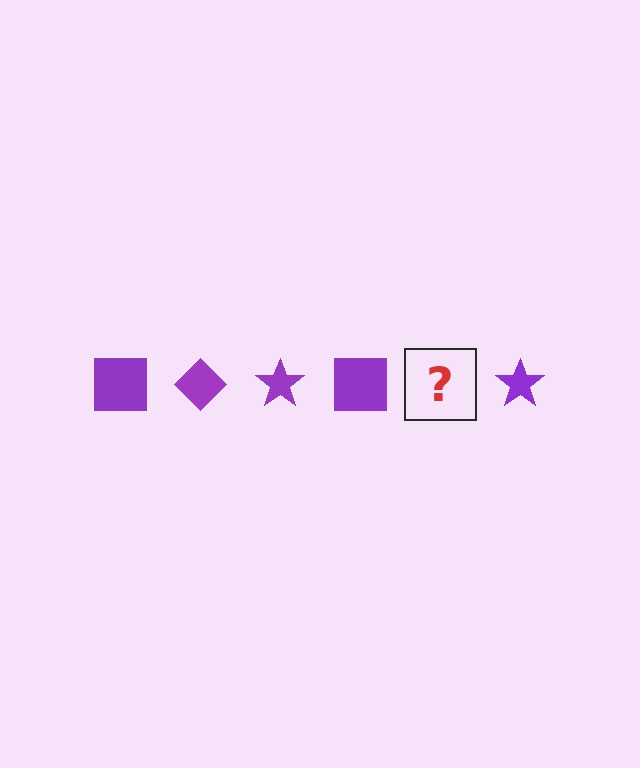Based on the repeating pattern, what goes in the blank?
The blank should be a purple diamond.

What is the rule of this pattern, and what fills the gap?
The rule is that the pattern cycles through square, diamond, star shapes in purple. The gap should be filled with a purple diamond.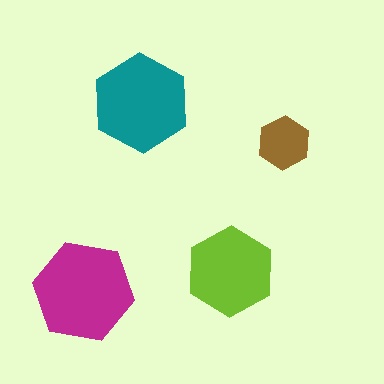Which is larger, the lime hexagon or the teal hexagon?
The teal one.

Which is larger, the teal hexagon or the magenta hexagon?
The magenta one.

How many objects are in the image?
There are 4 objects in the image.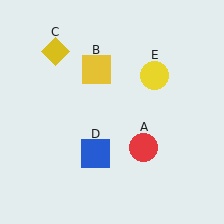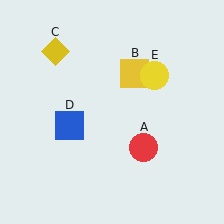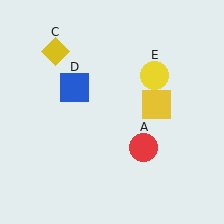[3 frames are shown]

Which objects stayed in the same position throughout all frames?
Red circle (object A) and yellow diamond (object C) and yellow circle (object E) remained stationary.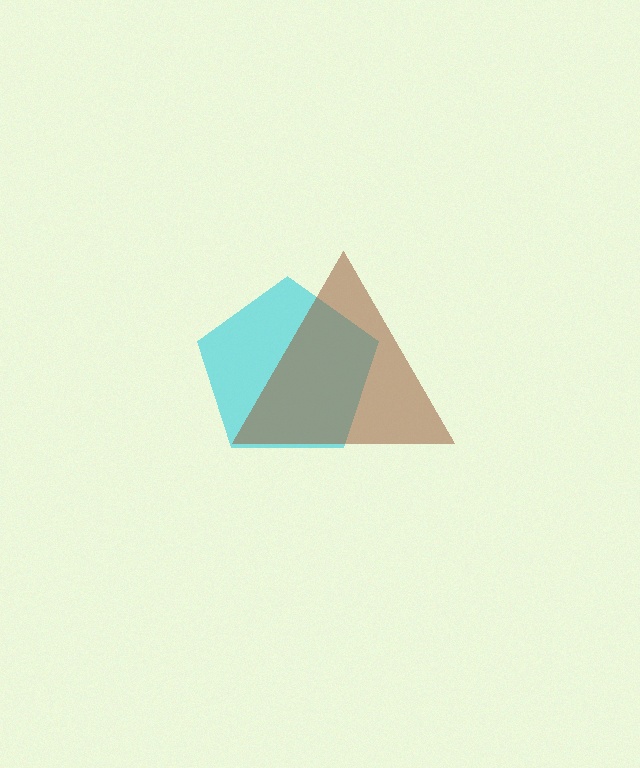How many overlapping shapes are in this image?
There are 2 overlapping shapes in the image.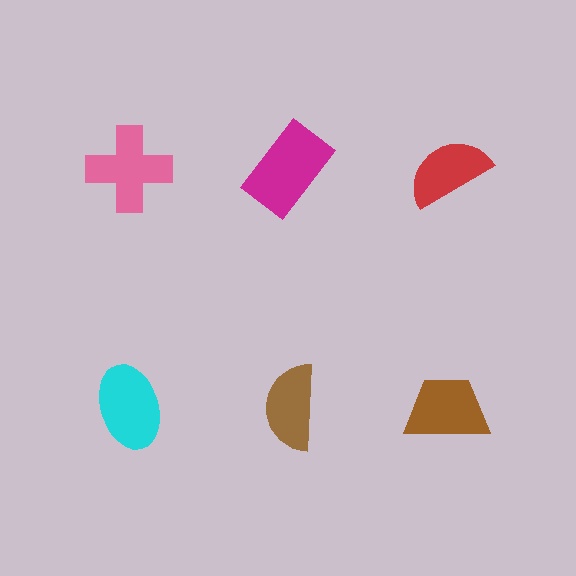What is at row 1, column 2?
A magenta rectangle.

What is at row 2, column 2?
A brown semicircle.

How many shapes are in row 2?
3 shapes.